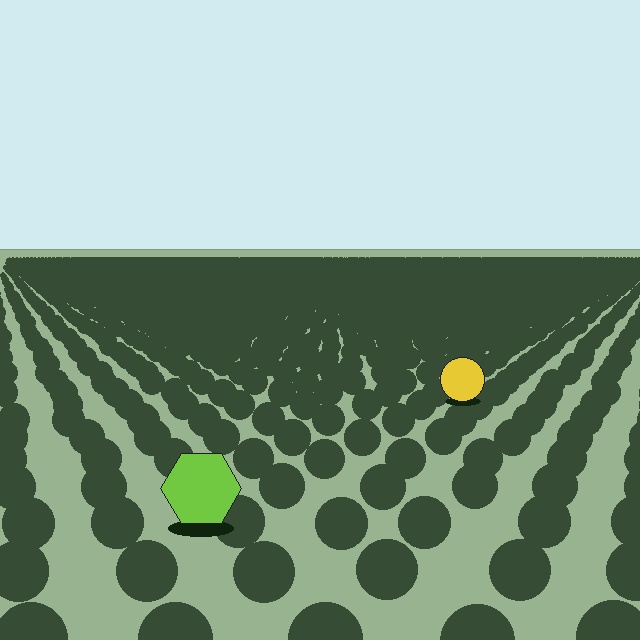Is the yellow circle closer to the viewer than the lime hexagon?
No. The lime hexagon is closer — you can tell from the texture gradient: the ground texture is coarser near it.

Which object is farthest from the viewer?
The yellow circle is farthest from the viewer. It appears smaller and the ground texture around it is denser.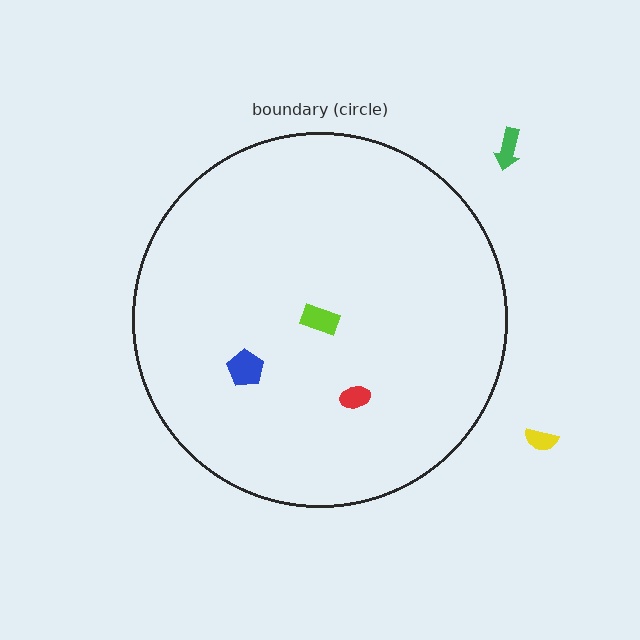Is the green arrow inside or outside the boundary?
Outside.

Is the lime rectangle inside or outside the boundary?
Inside.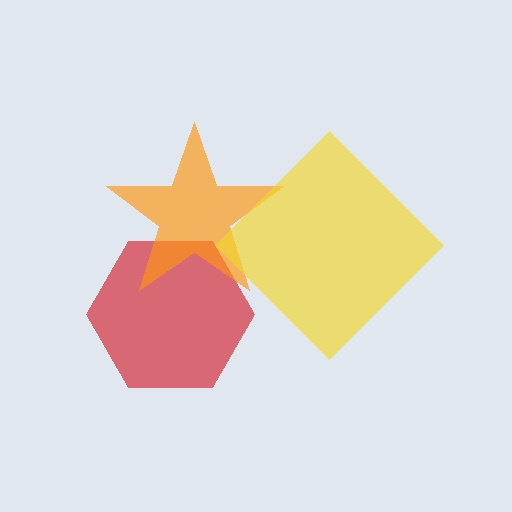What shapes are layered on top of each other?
The layered shapes are: a red hexagon, an orange star, a yellow diamond.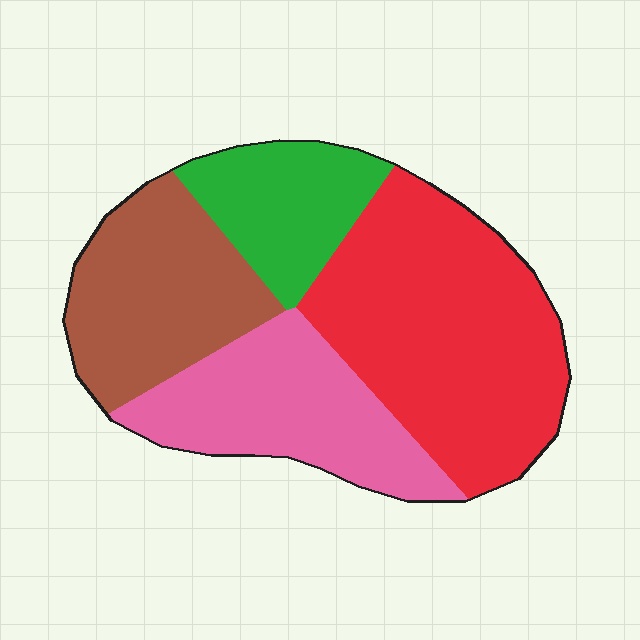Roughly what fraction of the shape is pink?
Pink takes up about one quarter (1/4) of the shape.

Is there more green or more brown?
Brown.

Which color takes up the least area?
Green, at roughly 15%.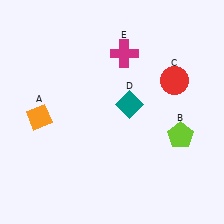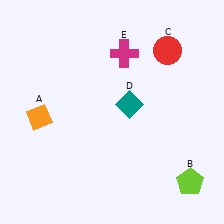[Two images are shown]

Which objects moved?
The objects that moved are: the lime pentagon (B), the red circle (C).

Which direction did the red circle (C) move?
The red circle (C) moved up.